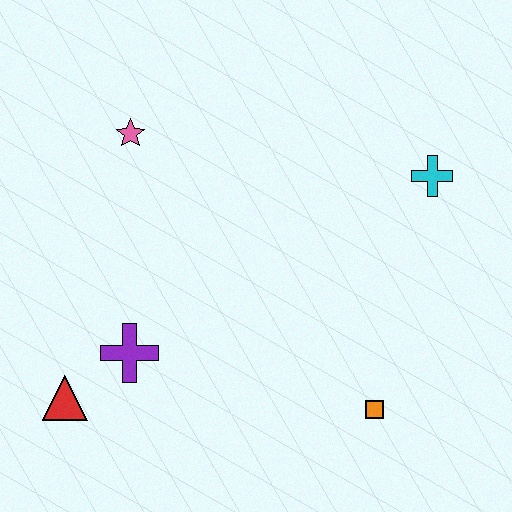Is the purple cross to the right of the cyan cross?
No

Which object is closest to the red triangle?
The purple cross is closest to the red triangle.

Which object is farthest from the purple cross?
The cyan cross is farthest from the purple cross.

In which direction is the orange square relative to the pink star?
The orange square is below the pink star.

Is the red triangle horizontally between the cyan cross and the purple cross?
No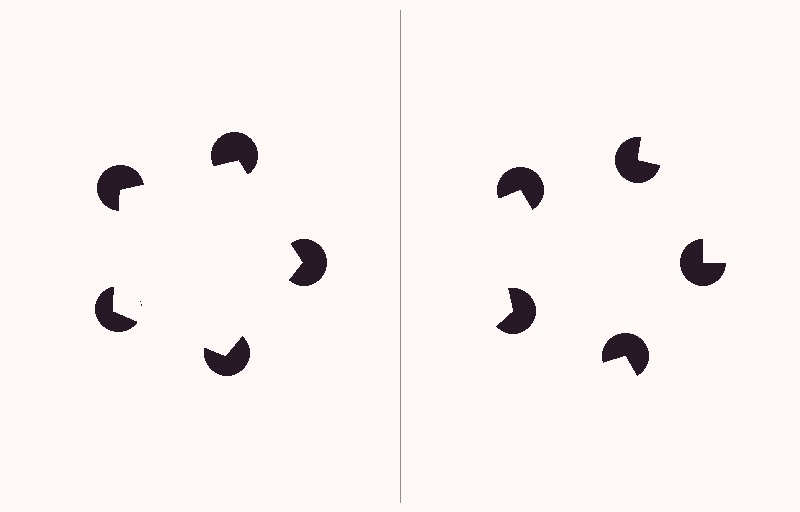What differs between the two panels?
The pac-man discs are positioned identically on both sides; only the wedge orientations differ. On the left they align to a pentagon; on the right they are misaligned.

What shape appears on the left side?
An illusory pentagon.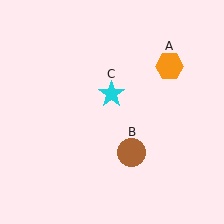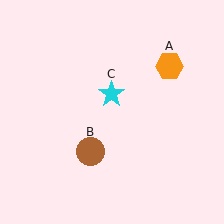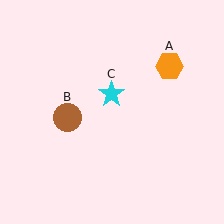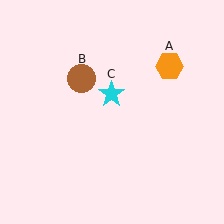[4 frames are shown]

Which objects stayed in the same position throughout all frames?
Orange hexagon (object A) and cyan star (object C) remained stationary.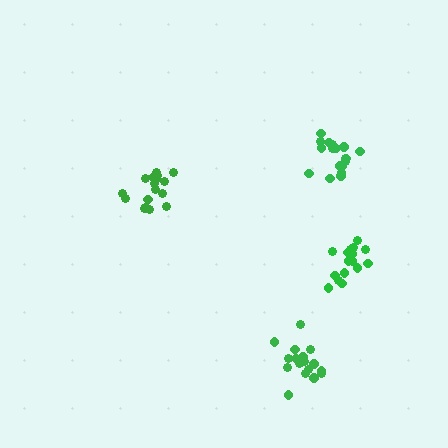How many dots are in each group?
Group 1: 18 dots, Group 2: 16 dots, Group 3: 17 dots, Group 4: 18 dots (69 total).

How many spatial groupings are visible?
There are 4 spatial groupings.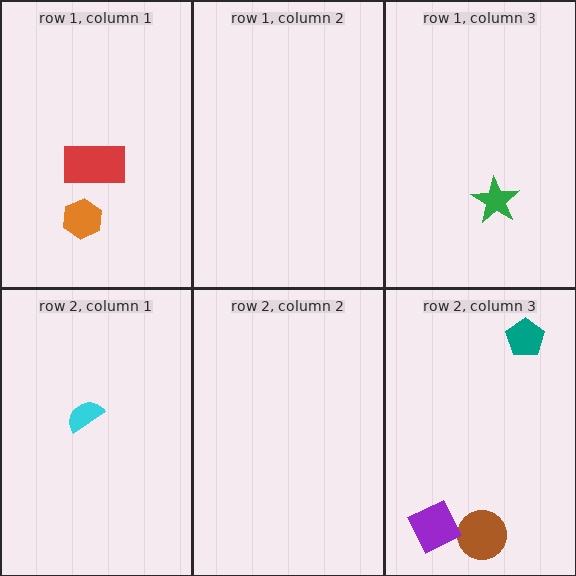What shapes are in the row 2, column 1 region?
The cyan semicircle.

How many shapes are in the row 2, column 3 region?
3.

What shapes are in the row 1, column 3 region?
The green star.